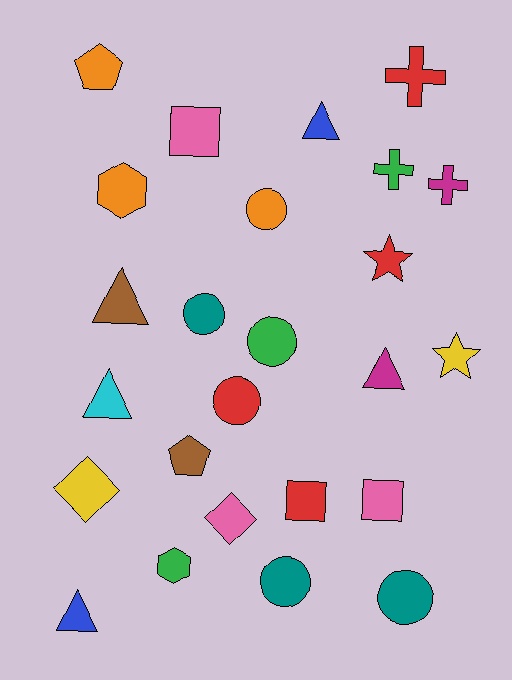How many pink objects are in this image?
There are 3 pink objects.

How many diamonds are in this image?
There are 2 diamonds.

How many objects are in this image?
There are 25 objects.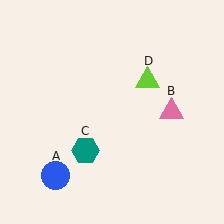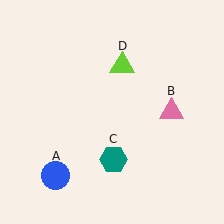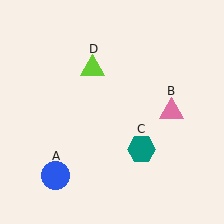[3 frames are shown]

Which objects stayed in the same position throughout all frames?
Blue circle (object A) and pink triangle (object B) remained stationary.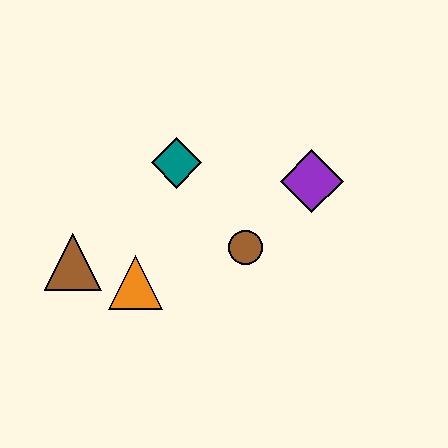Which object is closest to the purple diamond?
The brown circle is closest to the purple diamond.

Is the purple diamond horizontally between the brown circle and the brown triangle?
No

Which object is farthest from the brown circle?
The brown triangle is farthest from the brown circle.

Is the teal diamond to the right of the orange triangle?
Yes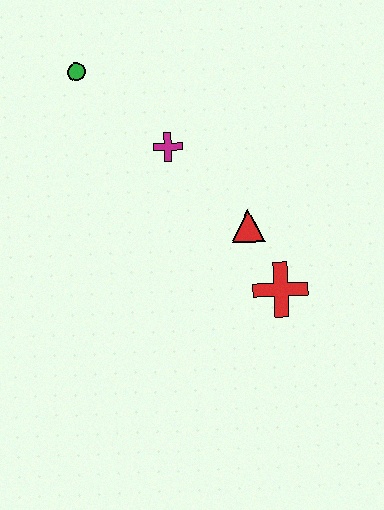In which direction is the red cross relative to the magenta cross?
The red cross is below the magenta cross.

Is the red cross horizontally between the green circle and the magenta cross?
No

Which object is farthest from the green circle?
The red cross is farthest from the green circle.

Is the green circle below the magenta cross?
No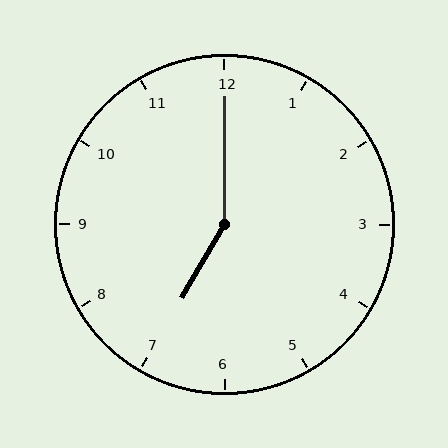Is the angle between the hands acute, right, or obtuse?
It is obtuse.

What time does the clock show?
7:00.